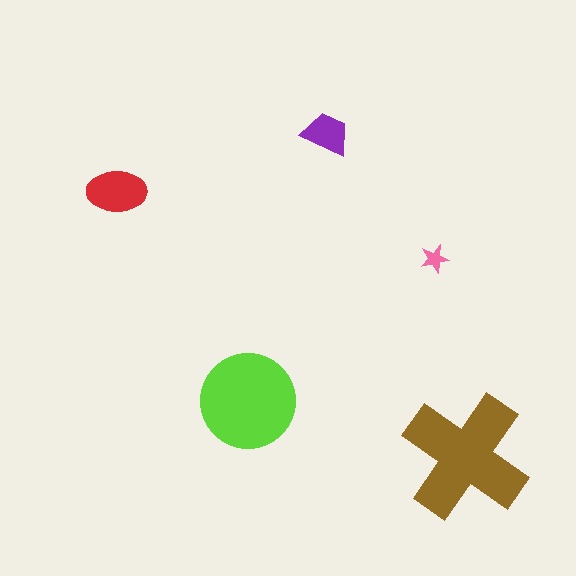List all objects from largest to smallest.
The brown cross, the lime circle, the red ellipse, the purple trapezoid, the pink star.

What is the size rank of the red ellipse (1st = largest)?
3rd.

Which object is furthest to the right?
The brown cross is rightmost.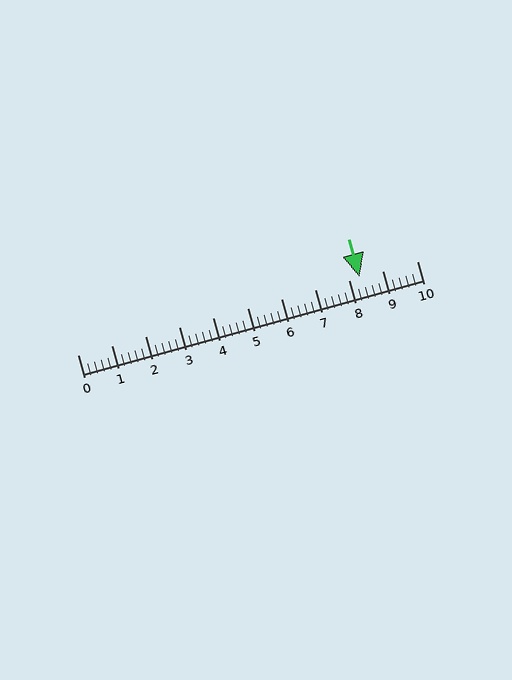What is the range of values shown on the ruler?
The ruler shows values from 0 to 10.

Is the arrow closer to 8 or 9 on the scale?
The arrow is closer to 8.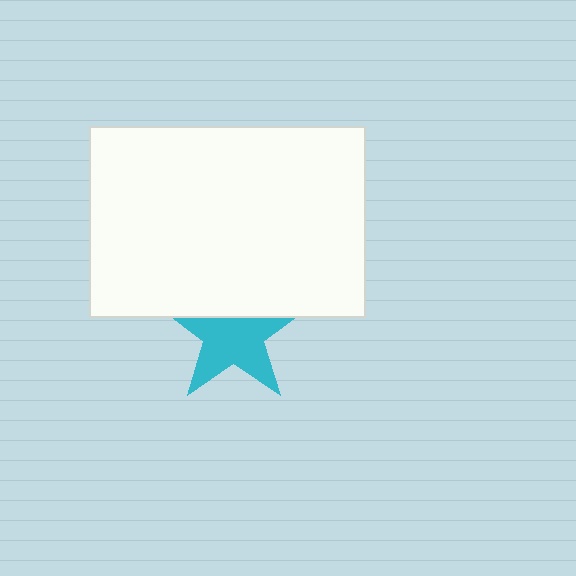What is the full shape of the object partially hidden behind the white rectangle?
The partially hidden object is a cyan star.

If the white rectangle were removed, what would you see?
You would see the complete cyan star.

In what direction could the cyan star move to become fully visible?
The cyan star could move down. That would shift it out from behind the white rectangle entirely.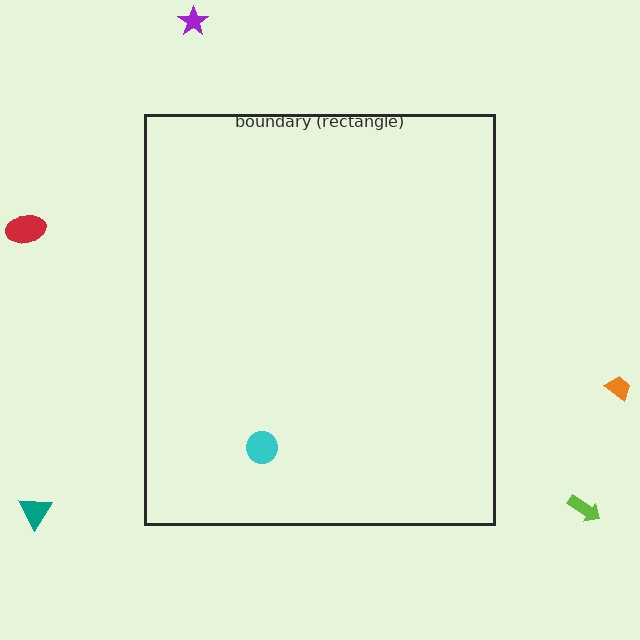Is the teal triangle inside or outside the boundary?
Outside.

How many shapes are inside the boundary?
1 inside, 5 outside.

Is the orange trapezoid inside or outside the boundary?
Outside.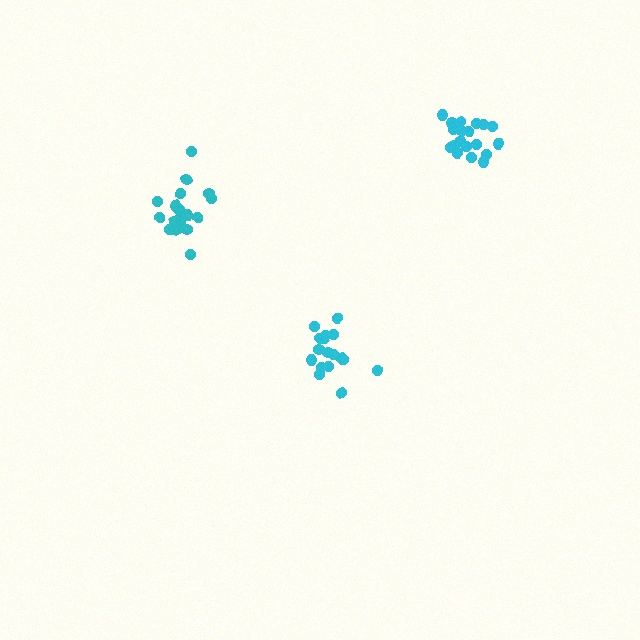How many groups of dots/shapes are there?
There are 3 groups.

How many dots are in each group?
Group 1: 17 dots, Group 2: 19 dots, Group 3: 19 dots (55 total).